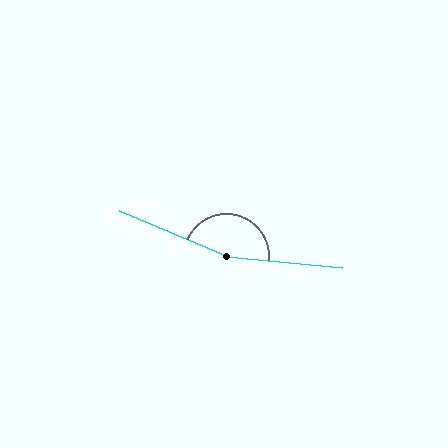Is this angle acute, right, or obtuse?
It is obtuse.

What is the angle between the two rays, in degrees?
Approximately 163 degrees.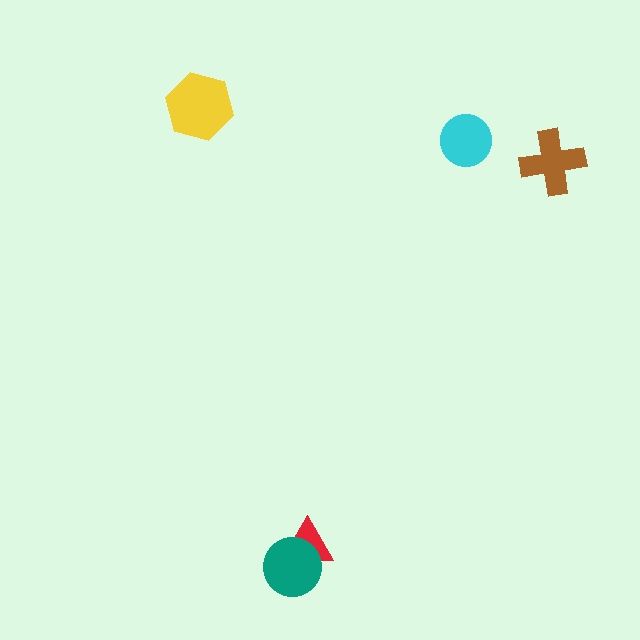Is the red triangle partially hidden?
Yes, it is partially covered by another shape.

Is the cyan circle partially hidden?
No, no other shape covers it.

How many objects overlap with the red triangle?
1 object overlaps with the red triangle.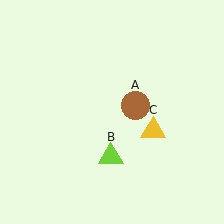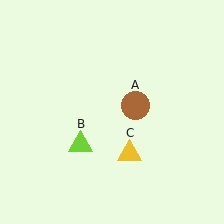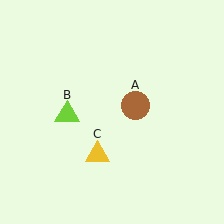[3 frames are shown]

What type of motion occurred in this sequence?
The lime triangle (object B), yellow triangle (object C) rotated clockwise around the center of the scene.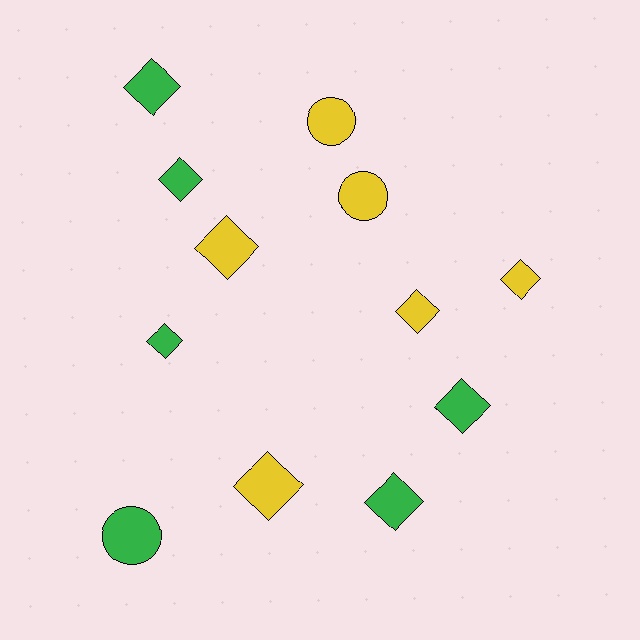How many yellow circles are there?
There are 2 yellow circles.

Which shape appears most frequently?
Diamond, with 9 objects.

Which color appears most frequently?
Yellow, with 6 objects.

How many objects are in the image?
There are 12 objects.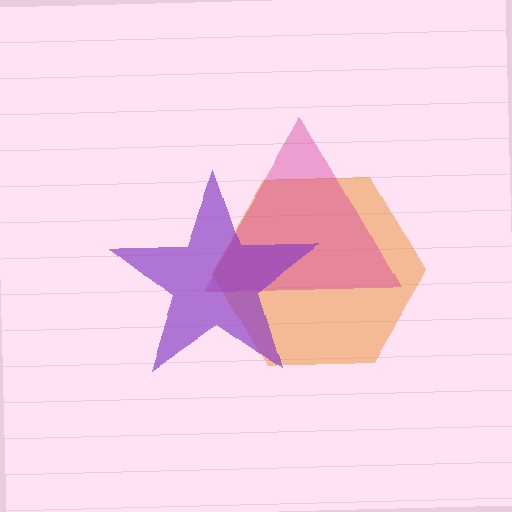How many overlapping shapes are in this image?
There are 3 overlapping shapes in the image.